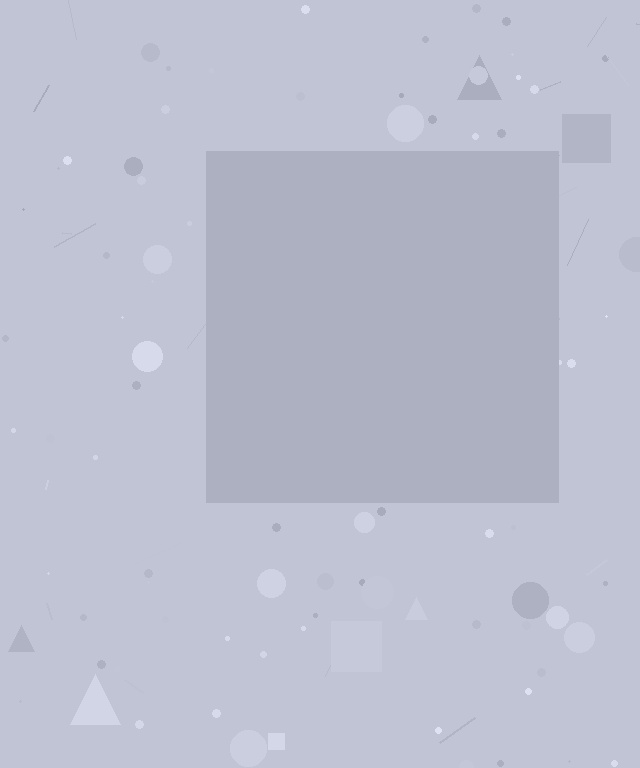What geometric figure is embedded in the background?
A square is embedded in the background.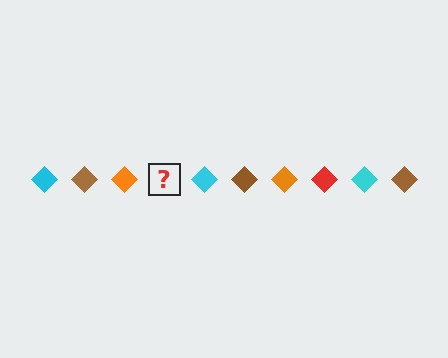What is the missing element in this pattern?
The missing element is a red diamond.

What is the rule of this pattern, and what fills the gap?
The rule is that the pattern cycles through cyan, brown, orange, red diamonds. The gap should be filled with a red diamond.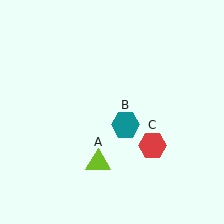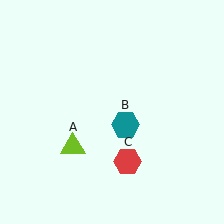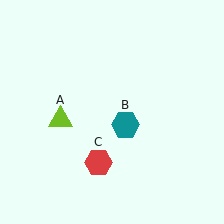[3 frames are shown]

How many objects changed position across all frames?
2 objects changed position: lime triangle (object A), red hexagon (object C).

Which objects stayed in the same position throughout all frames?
Teal hexagon (object B) remained stationary.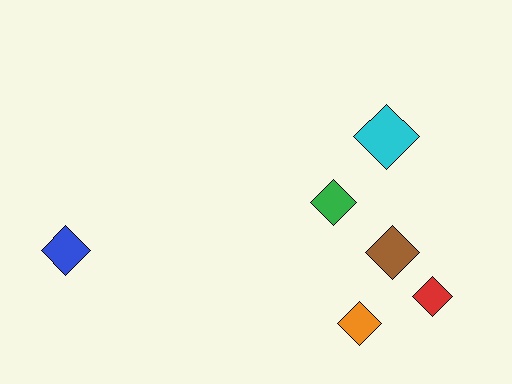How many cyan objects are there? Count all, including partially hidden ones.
There is 1 cyan object.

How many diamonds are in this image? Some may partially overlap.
There are 6 diamonds.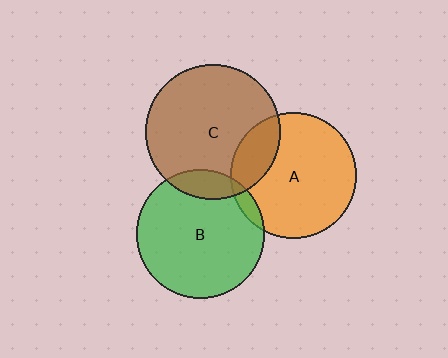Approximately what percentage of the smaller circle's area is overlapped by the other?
Approximately 20%.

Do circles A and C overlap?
Yes.